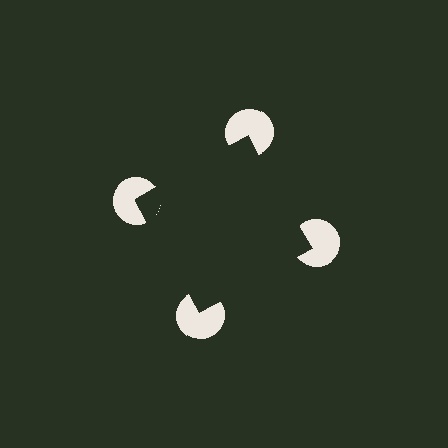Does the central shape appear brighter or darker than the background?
It typically appears slightly darker than the background, even though no actual brightness change is drawn.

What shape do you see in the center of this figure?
An illusory square — its edges are inferred from the aligned wedge cuts in the pac-man discs, not physically drawn.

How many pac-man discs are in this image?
There are 4 — one at each vertex of the illusory square.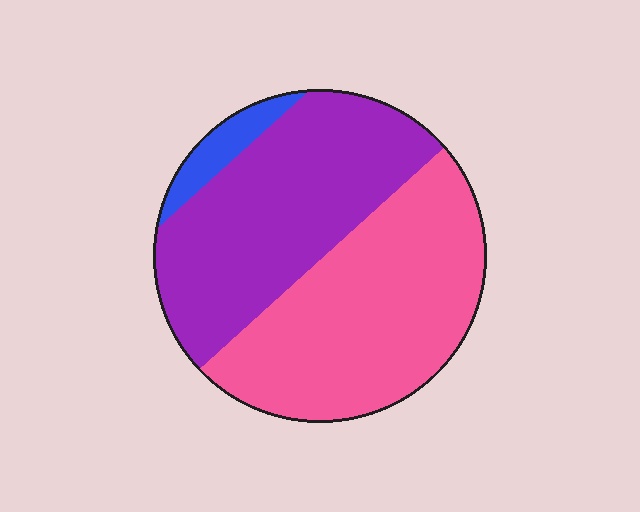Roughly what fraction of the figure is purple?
Purple covers around 45% of the figure.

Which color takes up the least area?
Blue, at roughly 5%.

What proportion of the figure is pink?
Pink takes up about one half (1/2) of the figure.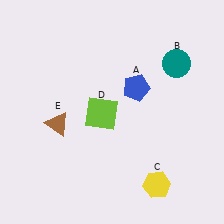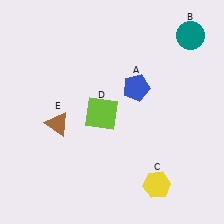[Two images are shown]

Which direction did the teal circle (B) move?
The teal circle (B) moved up.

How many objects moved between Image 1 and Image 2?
1 object moved between the two images.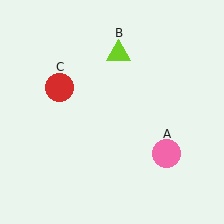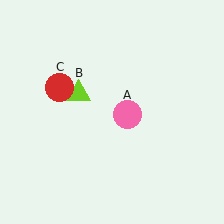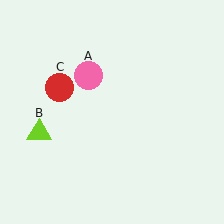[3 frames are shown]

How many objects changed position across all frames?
2 objects changed position: pink circle (object A), lime triangle (object B).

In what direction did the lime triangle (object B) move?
The lime triangle (object B) moved down and to the left.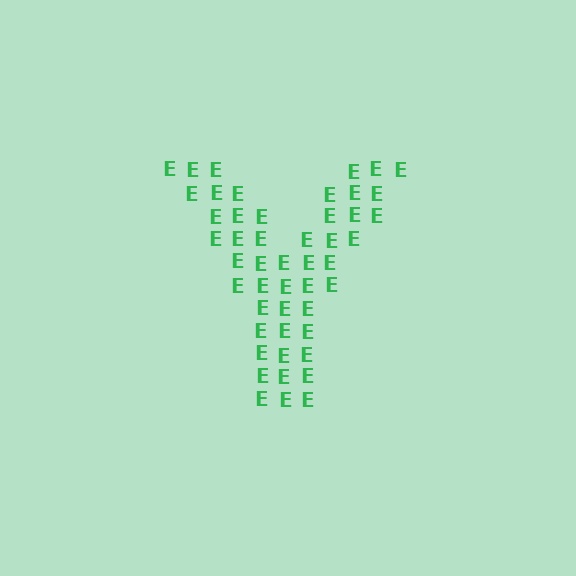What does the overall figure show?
The overall figure shows the letter Y.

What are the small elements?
The small elements are letter E's.